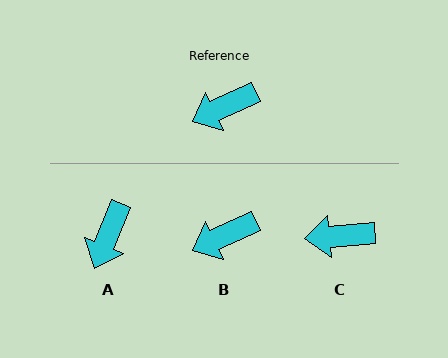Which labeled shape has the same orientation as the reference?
B.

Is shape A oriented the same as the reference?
No, it is off by about 43 degrees.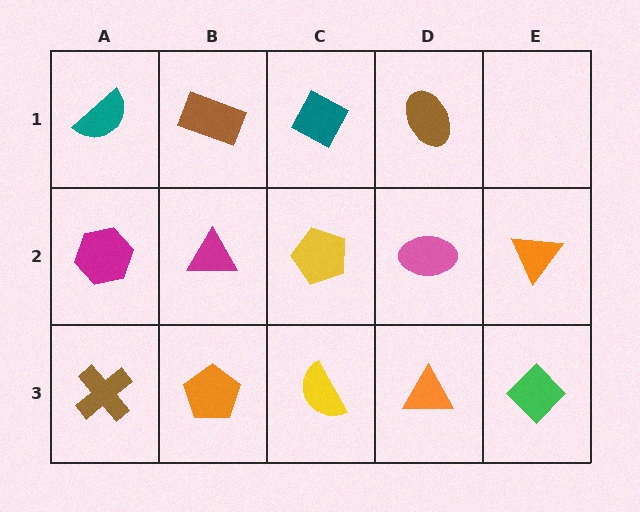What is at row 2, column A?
A magenta hexagon.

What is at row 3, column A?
A brown cross.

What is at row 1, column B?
A brown rectangle.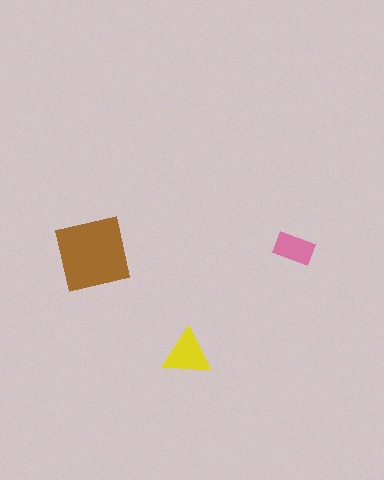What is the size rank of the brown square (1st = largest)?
1st.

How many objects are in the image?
There are 3 objects in the image.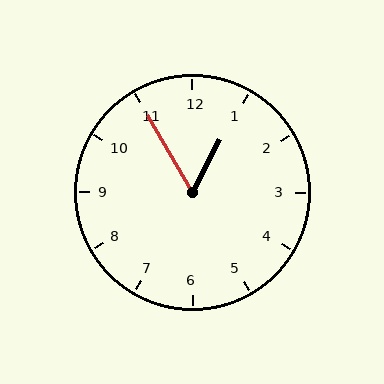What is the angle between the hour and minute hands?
Approximately 58 degrees.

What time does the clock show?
12:55.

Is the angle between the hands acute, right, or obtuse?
It is acute.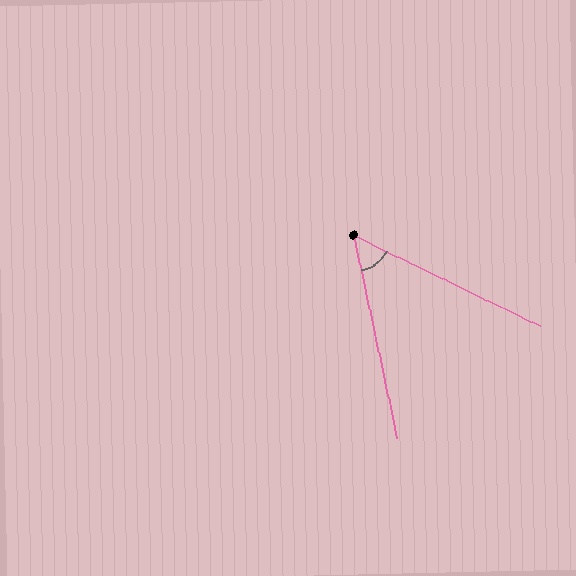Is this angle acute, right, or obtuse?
It is acute.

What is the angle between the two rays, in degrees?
Approximately 52 degrees.